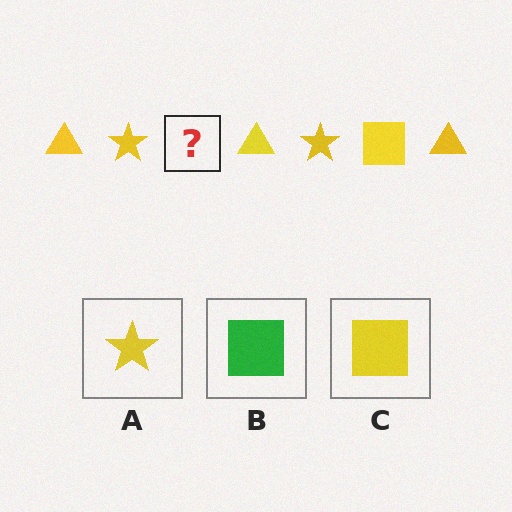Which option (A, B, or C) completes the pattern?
C.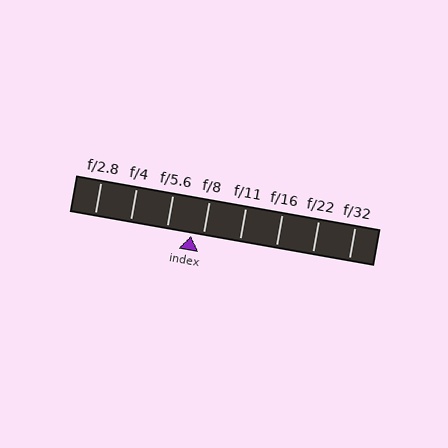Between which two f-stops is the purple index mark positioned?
The index mark is between f/5.6 and f/8.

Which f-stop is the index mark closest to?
The index mark is closest to f/8.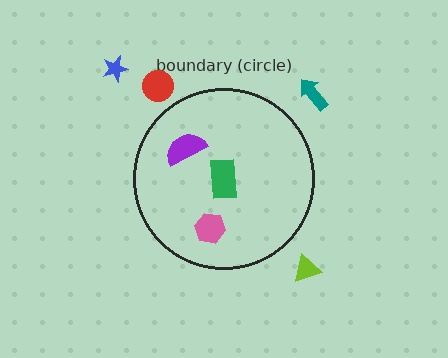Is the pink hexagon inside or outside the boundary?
Inside.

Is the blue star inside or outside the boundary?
Outside.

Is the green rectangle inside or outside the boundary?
Inside.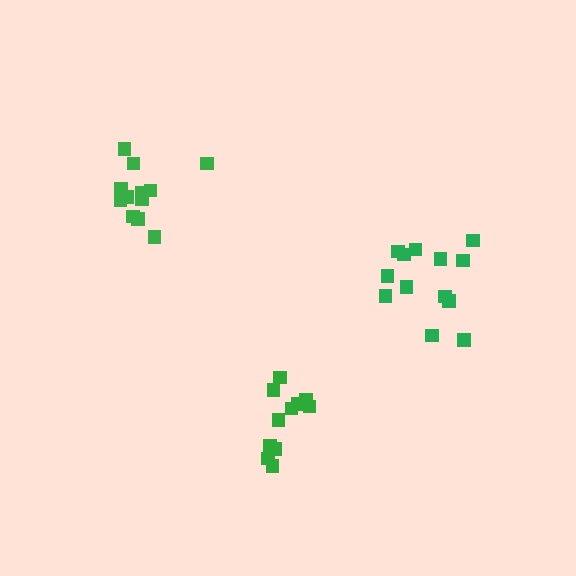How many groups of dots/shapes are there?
There are 3 groups.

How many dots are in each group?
Group 1: 13 dots, Group 2: 11 dots, Group 3: 12 dots (36 total).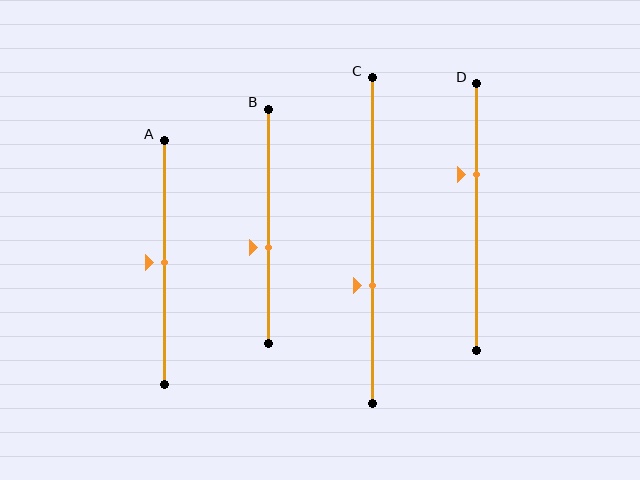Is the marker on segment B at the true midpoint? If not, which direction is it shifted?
No, the marker on segment B is shifted downward by about 9% of the segment length.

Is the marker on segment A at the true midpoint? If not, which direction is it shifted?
Yes, the marker on segment A is at the true midpoint.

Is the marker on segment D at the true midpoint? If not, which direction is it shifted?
No, the marker on segment D is shifted upward by about 16% of the segment length.